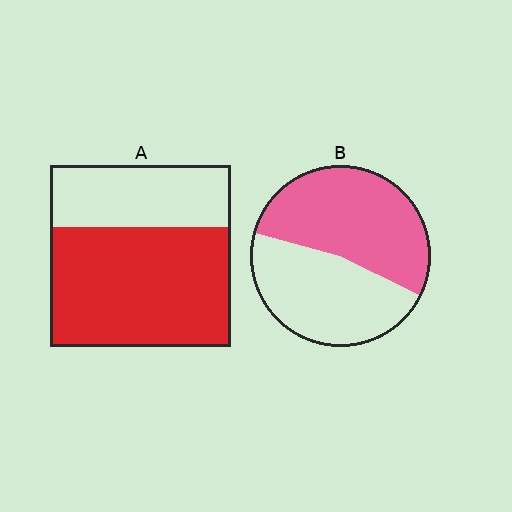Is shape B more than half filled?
Roughly half.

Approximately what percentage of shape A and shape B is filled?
A is approximately 65% and B is approximately 55%.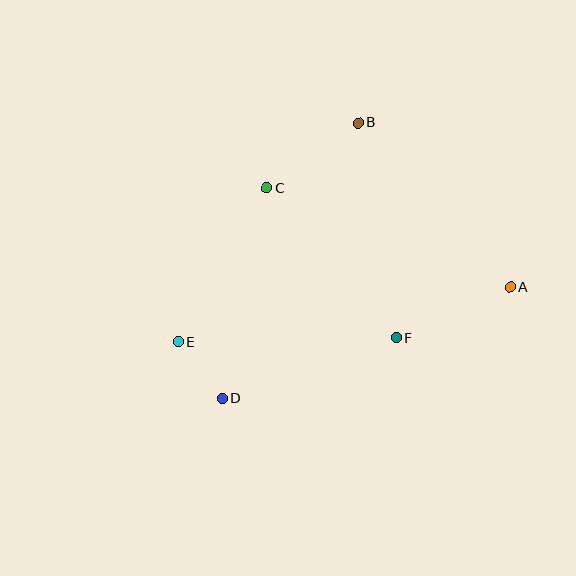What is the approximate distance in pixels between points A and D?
The distance between A and D is approximately 308 pixels.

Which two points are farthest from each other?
Points A and E are farthest from each other.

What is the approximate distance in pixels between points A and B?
The distance between A and B is approximately 224 pixels.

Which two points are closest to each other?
Points D and E are closest to each other.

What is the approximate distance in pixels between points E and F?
The distance between E and F is approximately 218 pixels.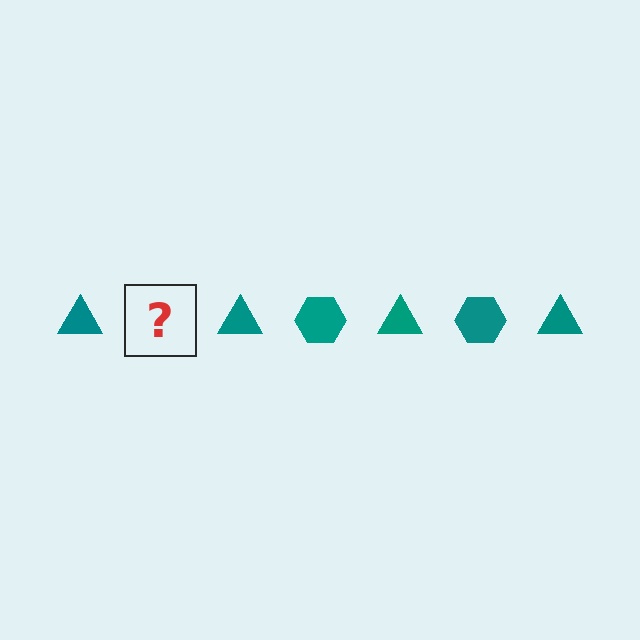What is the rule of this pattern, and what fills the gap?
The rule is that the pattern cycles through triangle, hexagon shapes in teal. The gap should be filled with a teal hexagon.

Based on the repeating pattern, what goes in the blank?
The blank should be a teal hexagon.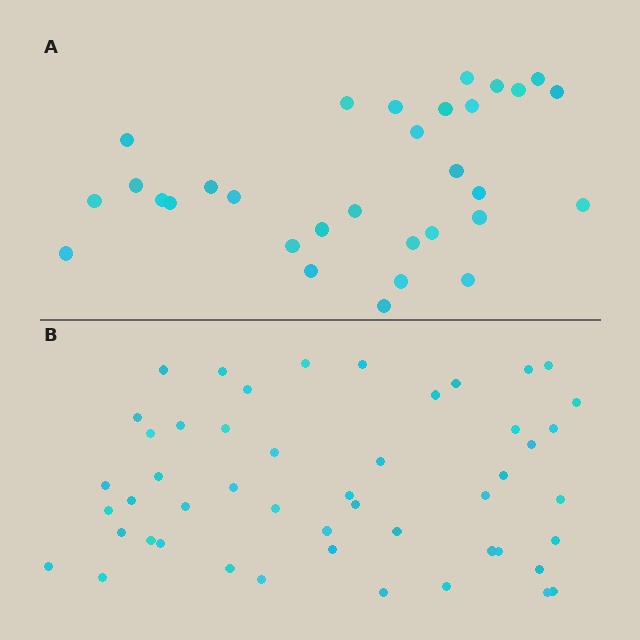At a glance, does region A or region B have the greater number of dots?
Region B (the bottom region) has more dots.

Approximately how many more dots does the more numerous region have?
Region B has approximately 20 more dots than region A.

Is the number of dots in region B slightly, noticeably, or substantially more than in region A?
Region B has substantially more. The ratio is roughly 1.6 to 1.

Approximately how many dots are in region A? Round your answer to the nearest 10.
About 30 dots. (The exact count is 31, which rounds to 30.)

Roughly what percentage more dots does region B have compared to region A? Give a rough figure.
About 60% more.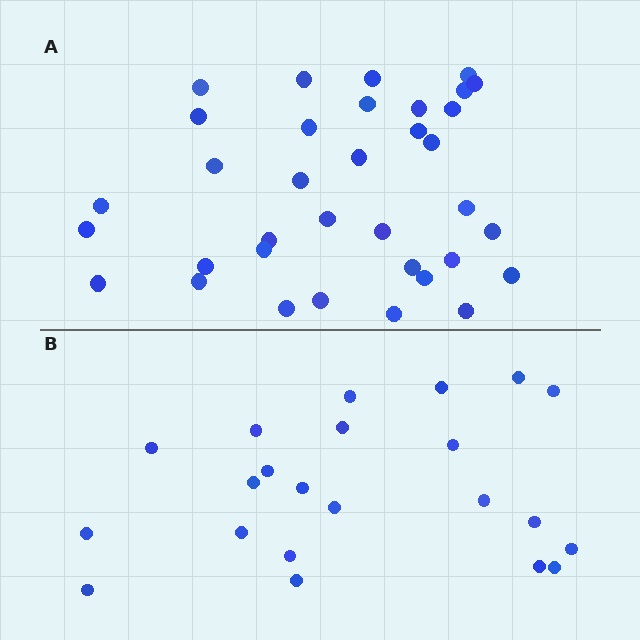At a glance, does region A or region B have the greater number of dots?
Region A (the top region) has more dots.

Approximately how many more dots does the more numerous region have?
Region A has approximately 15 more dots than region B.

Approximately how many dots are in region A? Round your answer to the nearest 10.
About 40 dots. (The exact count is 35, which rounds to 40.)